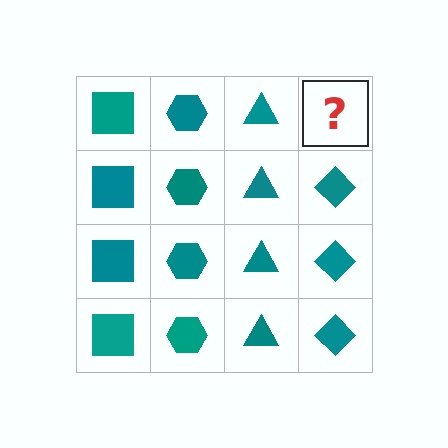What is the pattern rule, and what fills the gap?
The rule is that each column has a consistent shape. The gap should be filled with a teal diamond.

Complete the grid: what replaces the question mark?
The question mark should be replaced with a teal diamond.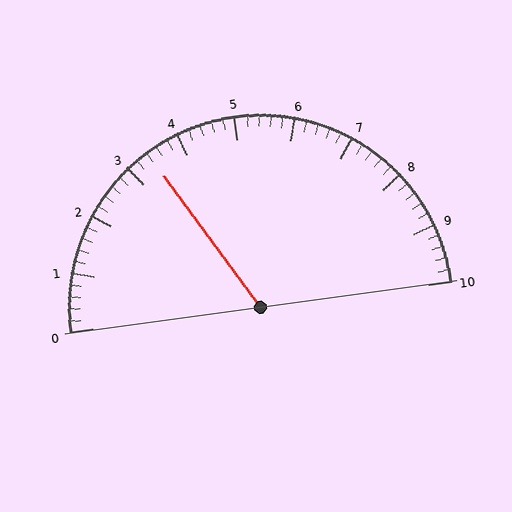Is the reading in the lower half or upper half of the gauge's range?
The reading is in the lower half of the range (0 to 10).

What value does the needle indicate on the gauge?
The needle indicates approximately 3.4.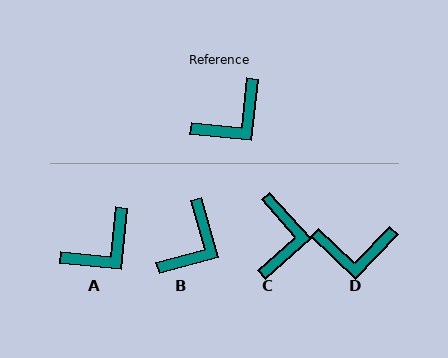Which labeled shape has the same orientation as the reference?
A.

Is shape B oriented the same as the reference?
No, it is off by about 22 degrees.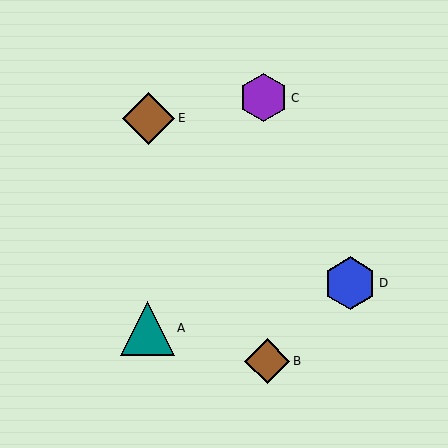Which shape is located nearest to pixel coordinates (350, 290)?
The blue hexagon (labeled D) at (350, 283) is nearest to that location.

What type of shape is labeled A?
Shape A is a teal triangle.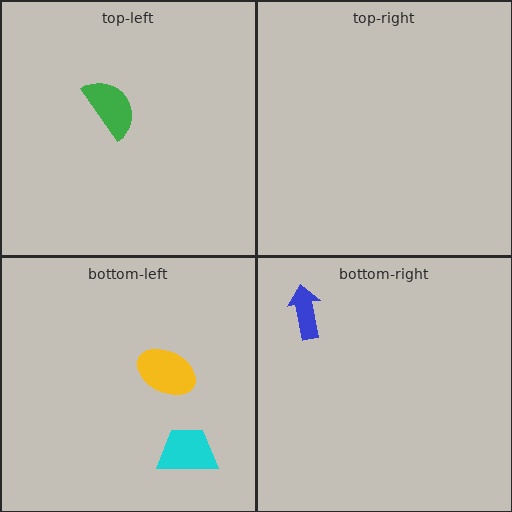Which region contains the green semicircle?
The top-left region.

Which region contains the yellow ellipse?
The bottom-left region.